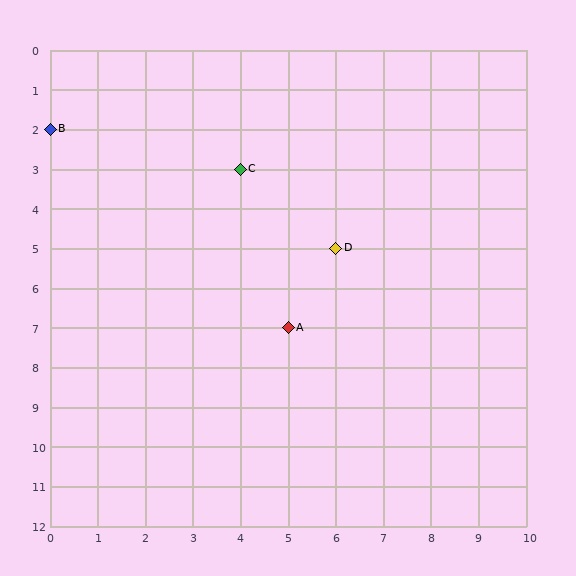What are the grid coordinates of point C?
Point C is at grid coordinates (4, 3).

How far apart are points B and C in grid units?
Points B and C are 4 columns and 1 row apart (about 4.1 grid units diagonally).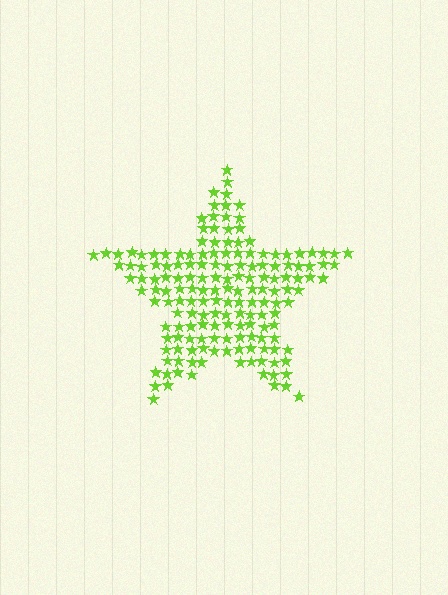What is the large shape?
The large shape is a star.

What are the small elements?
The small elements are stars.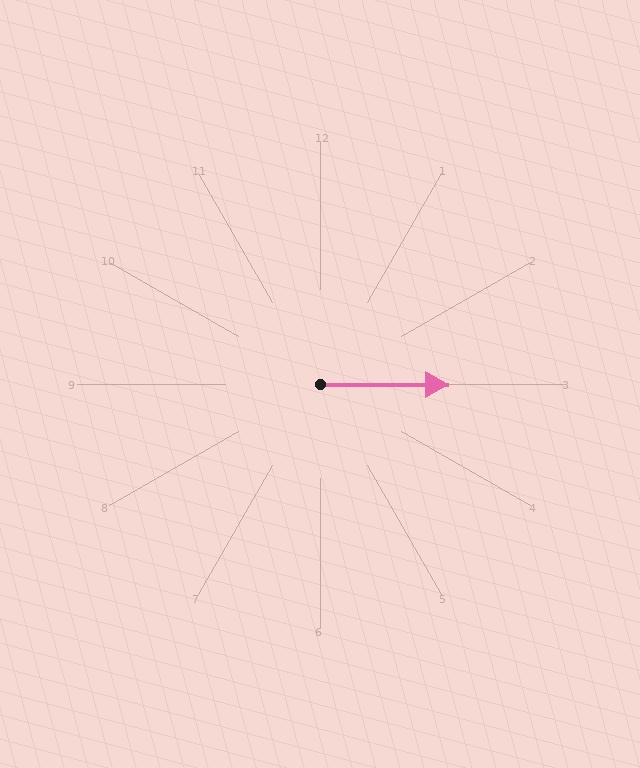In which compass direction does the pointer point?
East.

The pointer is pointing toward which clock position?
Roughly 3 o'clock.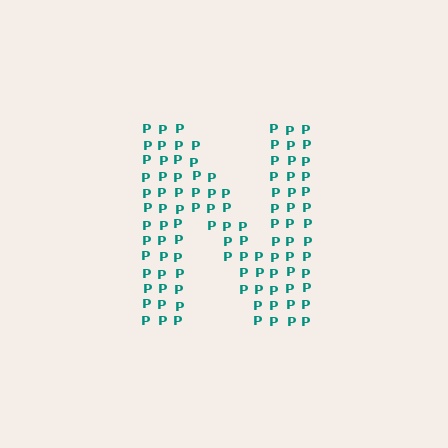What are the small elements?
The small elements are letter P's.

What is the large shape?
The large shape is the letter N.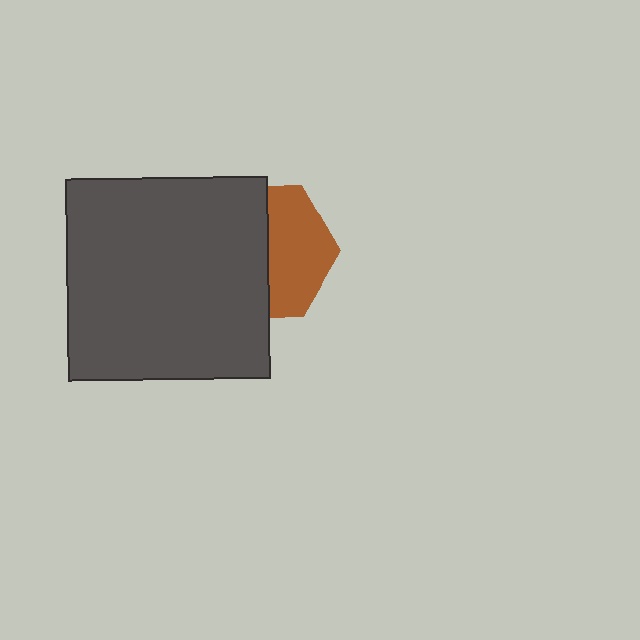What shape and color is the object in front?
The object in front is a dark gray rectangle.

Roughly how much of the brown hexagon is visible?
About half of it is visible (roughly 47%).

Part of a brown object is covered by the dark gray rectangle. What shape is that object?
It is a hexagon.